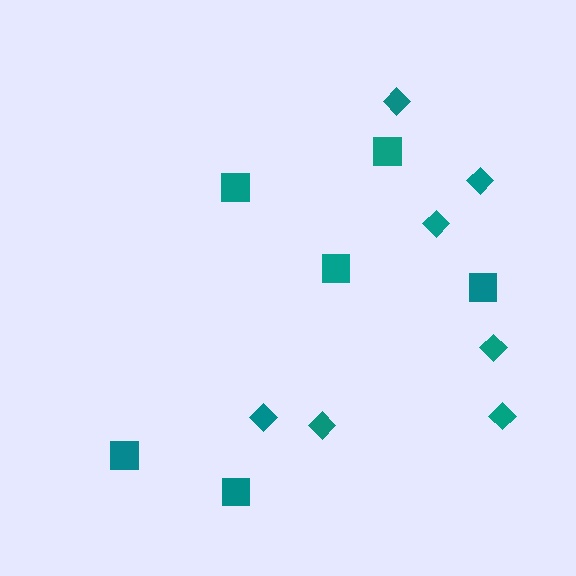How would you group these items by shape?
There are 2 groups: one group of squares (6) and one group of diamonds (7).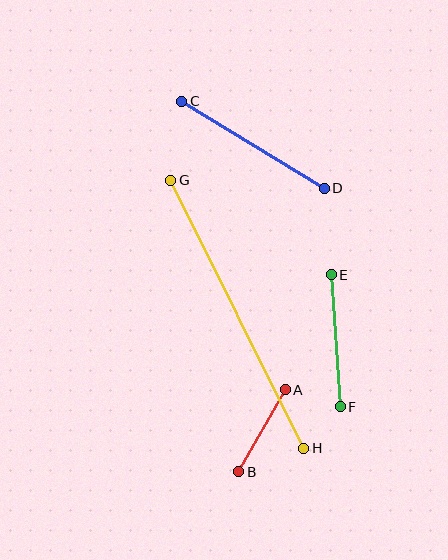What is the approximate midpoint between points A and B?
The midpoint is at approximately (262, 431) pixels.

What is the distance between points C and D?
The distance is approximately 167 pixels.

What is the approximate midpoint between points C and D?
The midpoint is at approximately (253, 145) pixels.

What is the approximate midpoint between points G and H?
The midpoint is at approximately (237, 314) pixels.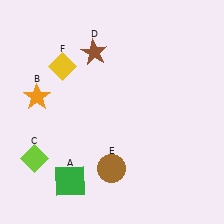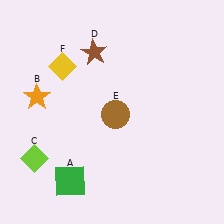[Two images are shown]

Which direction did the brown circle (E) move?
The brown circle (E) moved up.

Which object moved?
The brown circle (E) moved up.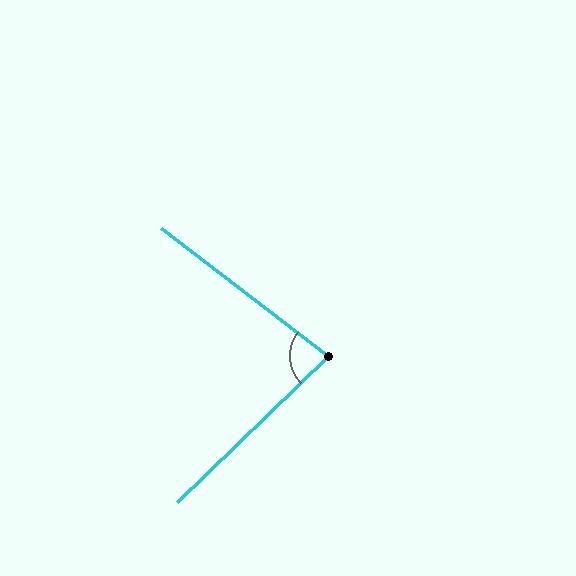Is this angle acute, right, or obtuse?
It is acute.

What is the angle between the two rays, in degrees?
Approximately 81 degrees.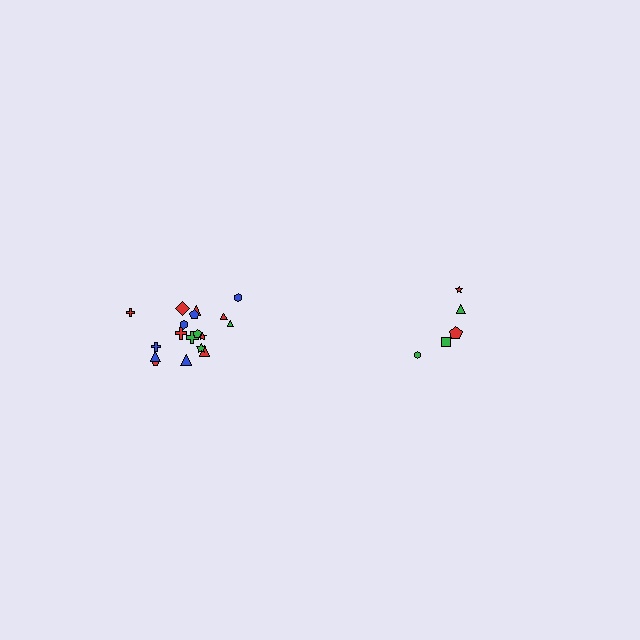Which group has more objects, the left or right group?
The left group.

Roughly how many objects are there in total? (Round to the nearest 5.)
Roughly 25 objects in total.